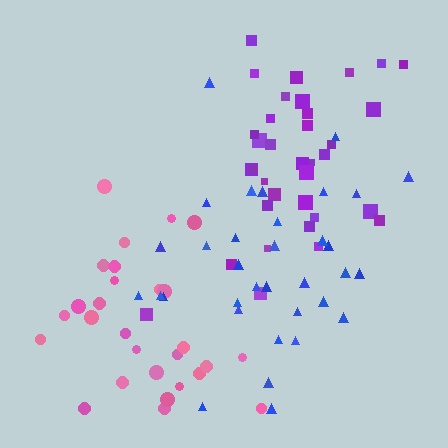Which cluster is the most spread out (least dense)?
Blue.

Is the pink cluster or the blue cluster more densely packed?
Pink.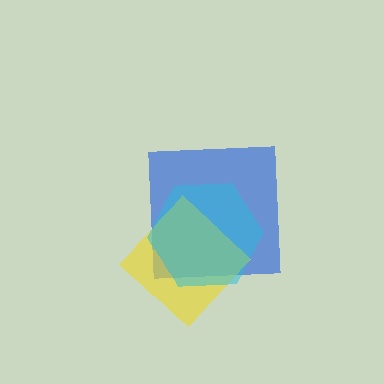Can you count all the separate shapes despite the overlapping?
Yes, there are 3 separate shapes.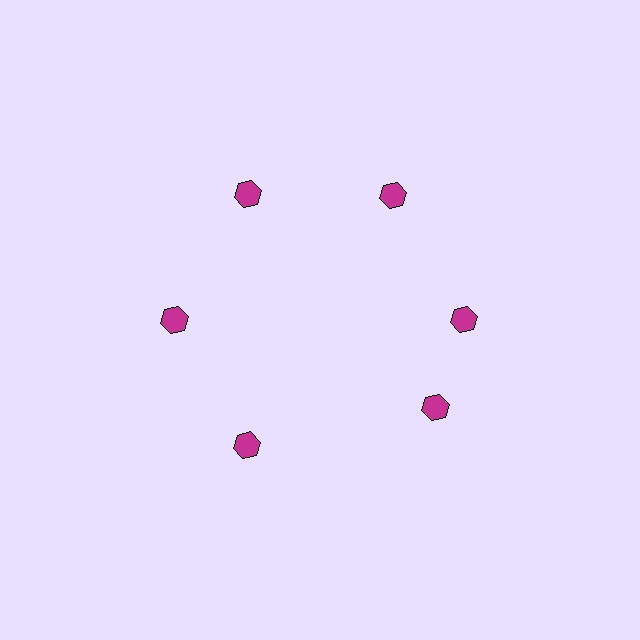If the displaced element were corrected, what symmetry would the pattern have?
It would have 6-fold rotational symmetry — the pattern would map onto itself every 60 degrees.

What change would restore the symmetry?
The symmetry would be restored by rotating it back into even spacing with its neighbors so that all 6 hexagons sit at equal angles and equal distance from the center.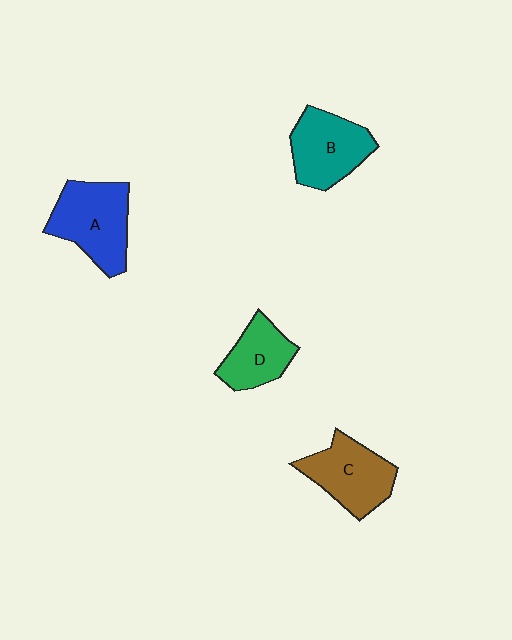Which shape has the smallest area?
Shape D (green).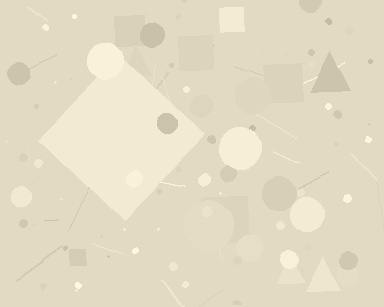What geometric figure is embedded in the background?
A diamond is embedded in the background.